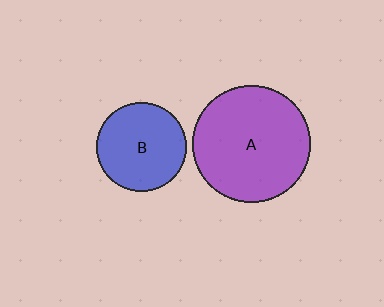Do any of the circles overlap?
No, none of the circles overlap.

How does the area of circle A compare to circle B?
Approximately 1.7 times.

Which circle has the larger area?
Circle A (purple).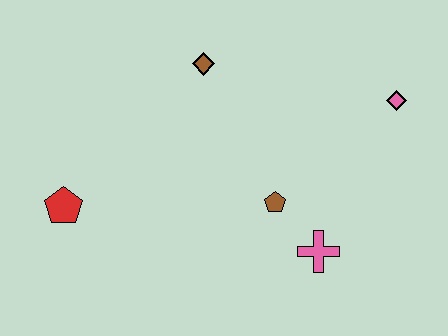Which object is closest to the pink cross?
The brown pentagon is closest to the pink cross.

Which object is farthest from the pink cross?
The red pentagon is farthest from the pink cross.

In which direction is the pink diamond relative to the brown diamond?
The pink diamond is to the right of the brown diamond.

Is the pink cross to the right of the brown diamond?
Yes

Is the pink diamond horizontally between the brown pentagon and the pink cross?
No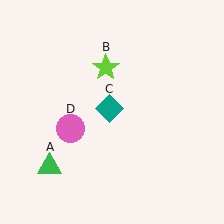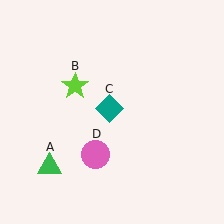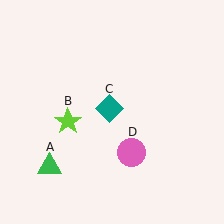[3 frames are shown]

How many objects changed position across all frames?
2 objects changed position: lime star (object B), pink circle (object D).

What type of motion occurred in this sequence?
The lime star (object B), pink circle (object D) rotated counterclockwise around the center of the scene.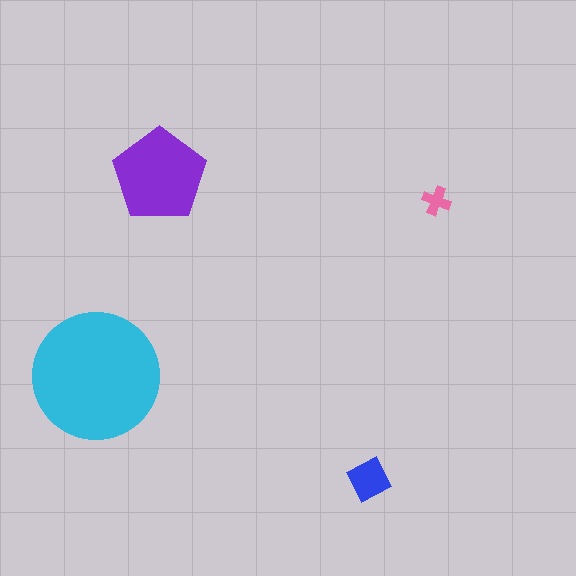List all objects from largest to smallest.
The cyan circle, the purple pentagon, the blue diamond, the pink cross.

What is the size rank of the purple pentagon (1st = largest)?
2nd.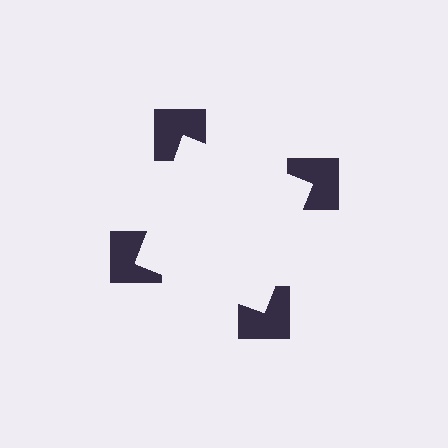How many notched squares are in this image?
There are 4 — one at each vertex of the illusory square.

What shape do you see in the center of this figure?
An illusory square — its edges are inferred from the aligned wedge cuts in the notched squares, not physically drawn.